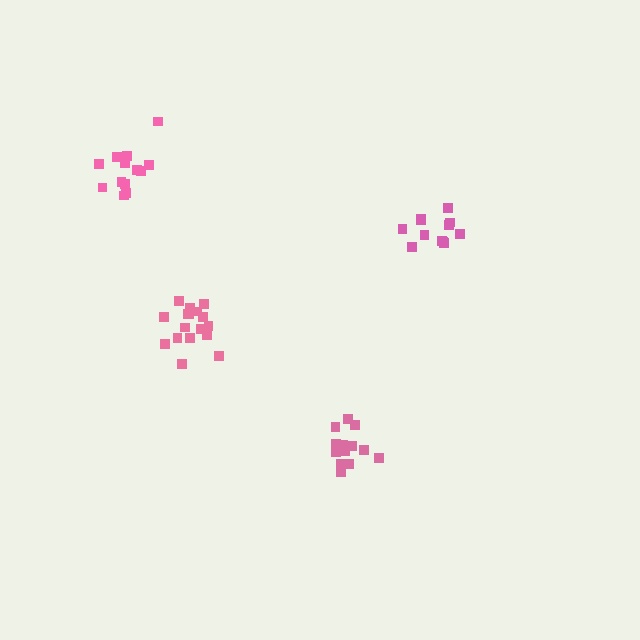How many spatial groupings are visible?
There are 4 spatial groupings.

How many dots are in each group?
Group 1: 14 dots, Group 2: 13 dots, Group 3: 12 dots, Group 4: 17 dots (56 total).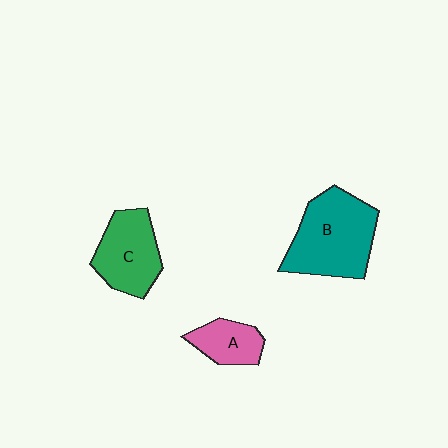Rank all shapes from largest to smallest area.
From largest to smallest: B (teal), C (green), A (pink).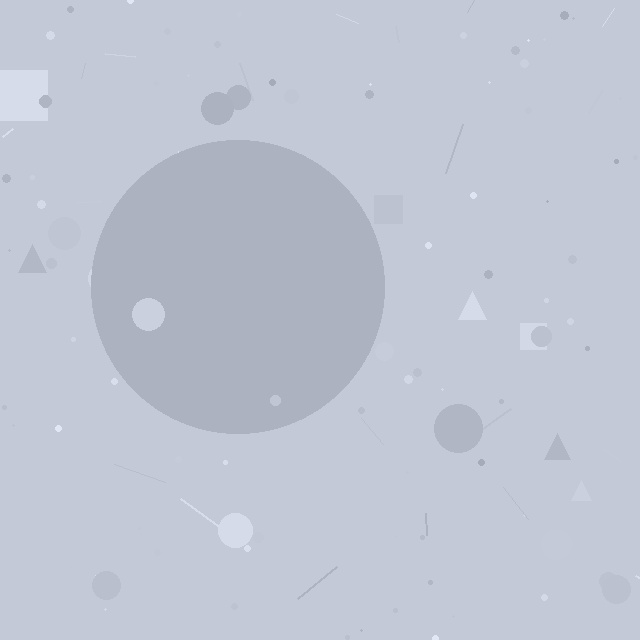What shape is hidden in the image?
A circle is hidden in the image.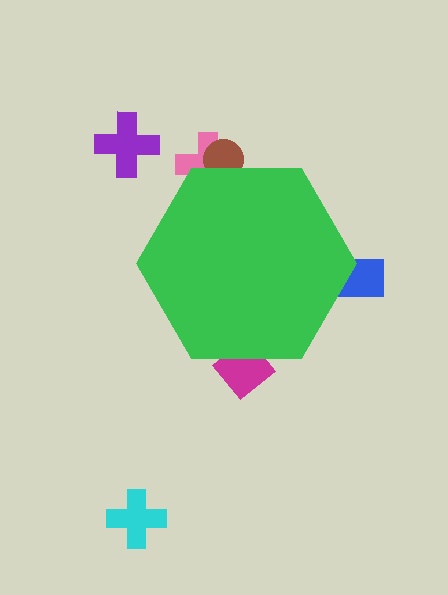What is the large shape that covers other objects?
A green hexagon.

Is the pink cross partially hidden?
Yes, the pink cross is partially hidden behind the green hexagon.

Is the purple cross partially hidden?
No, the purple cross is fully visible.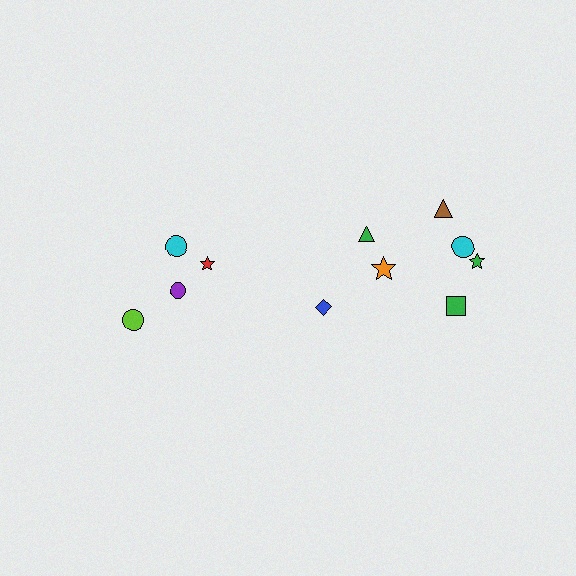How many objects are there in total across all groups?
There are 11 objects.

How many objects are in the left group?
There are 4 objects.